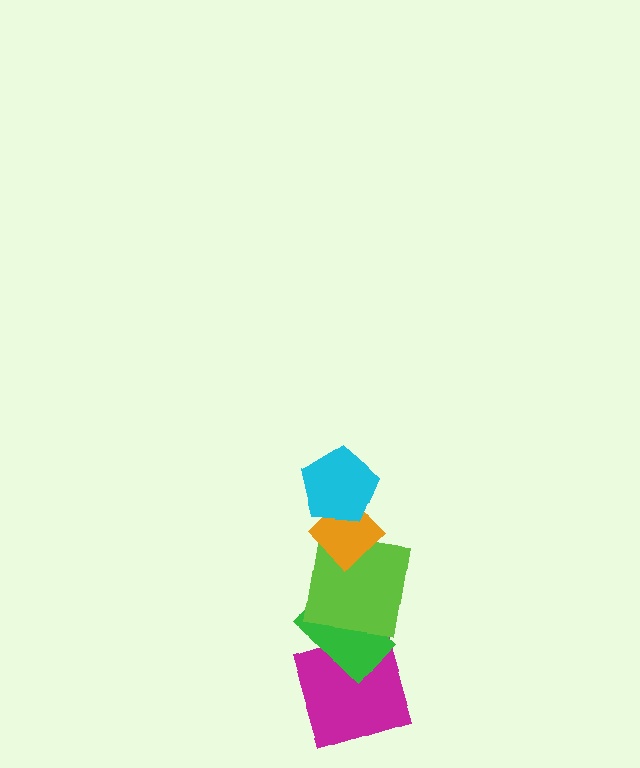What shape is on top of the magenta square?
The green rectangle is on top of the magenta square.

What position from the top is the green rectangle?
The green rectangle is 4th from the top.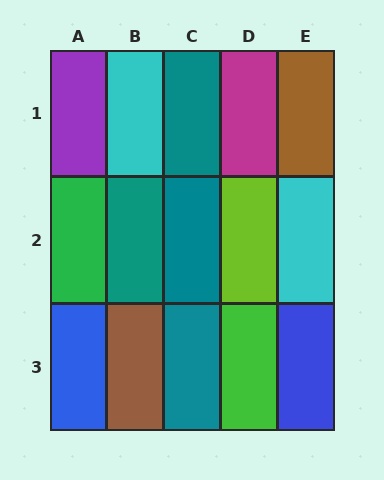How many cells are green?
2 cells are green.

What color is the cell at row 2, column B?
Teal.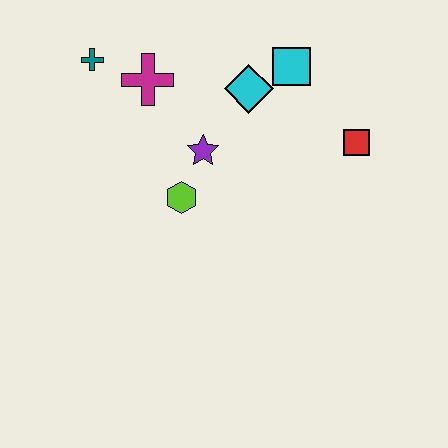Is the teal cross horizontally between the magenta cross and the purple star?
No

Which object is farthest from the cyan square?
The teal cross is farthest from the cyan square.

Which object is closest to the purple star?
The lime hexagon is closest to the purple star.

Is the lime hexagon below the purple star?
Yes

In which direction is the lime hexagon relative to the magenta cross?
The lime hexagon is below the magenta cross.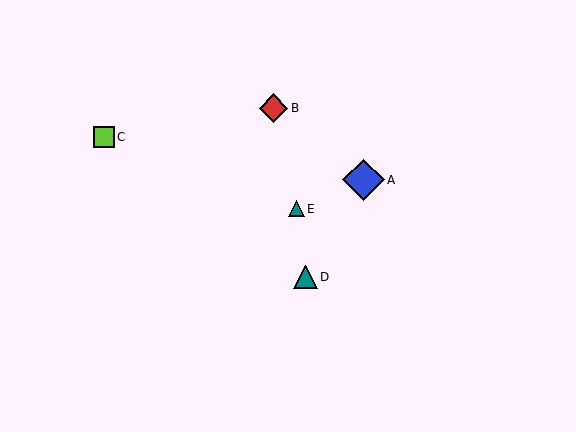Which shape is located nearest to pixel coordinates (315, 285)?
The teal triangle (labeled D) at (305, 277) is nearest to that location.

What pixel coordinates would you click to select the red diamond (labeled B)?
Click at (274, 108) to select the red diamond B.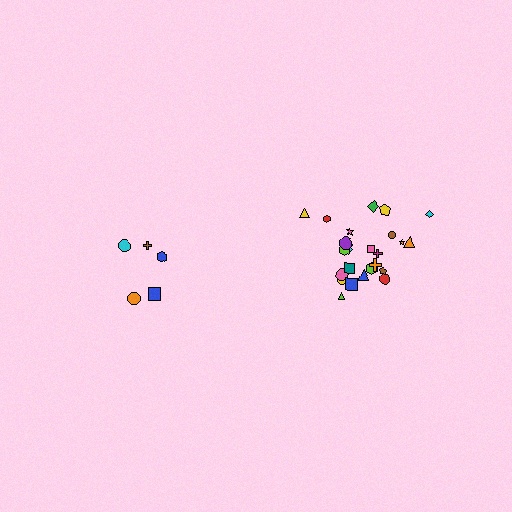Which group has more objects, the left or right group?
The right group.